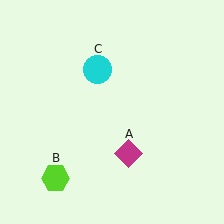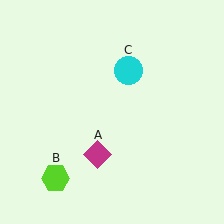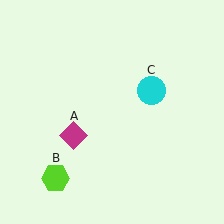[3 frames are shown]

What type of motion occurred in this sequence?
The magenta diamond (object A), cyan circle (object C) rotated clockwise around the center of the scene.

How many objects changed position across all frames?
2 objects changed position: magenta diamond (object A), cyan circle (object C).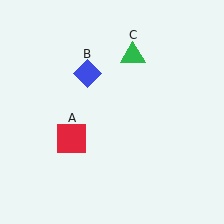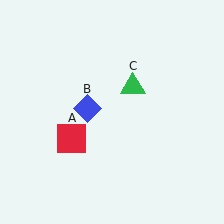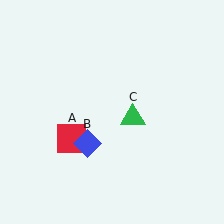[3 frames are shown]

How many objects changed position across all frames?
2 objects changed position: blue diamond (object B), green triangle (object C).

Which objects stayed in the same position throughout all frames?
Red square (object A) remained stationary.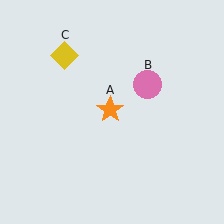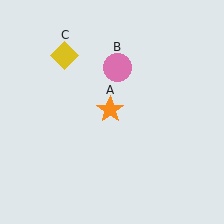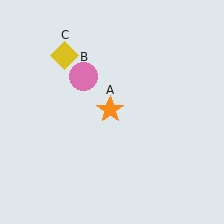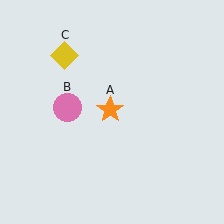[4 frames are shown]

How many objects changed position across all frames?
1 object changed position: pink circle (object B).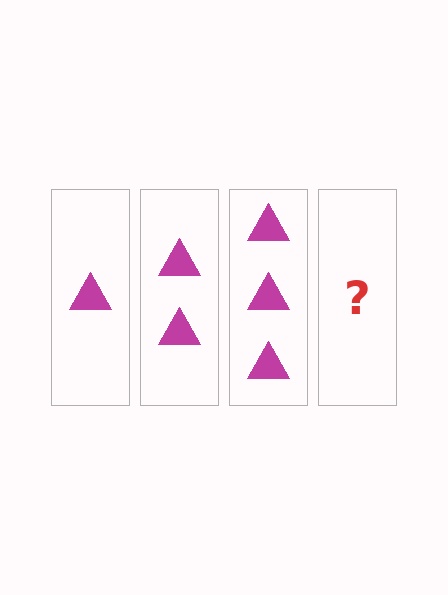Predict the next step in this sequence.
The next step is 4 triangles.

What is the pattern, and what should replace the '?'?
The pattern is that each step adds one more triangle. The '?' should be 4 triangles.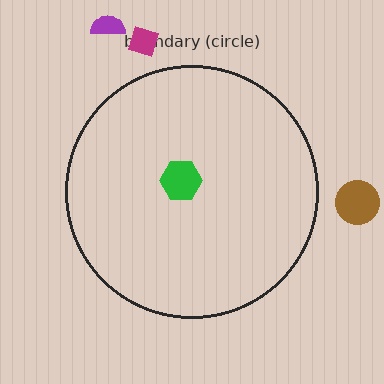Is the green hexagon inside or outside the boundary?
Inside.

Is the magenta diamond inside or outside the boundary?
Outside.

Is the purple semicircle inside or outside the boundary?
Outside.